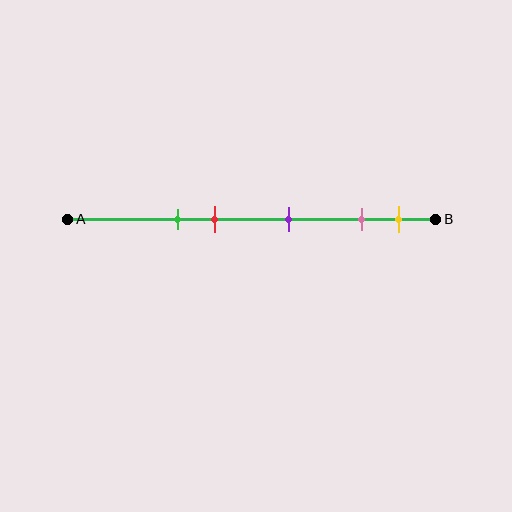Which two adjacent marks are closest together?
The pink and yellow marks are the closest adjacent pair.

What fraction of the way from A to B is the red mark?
The red mark is approximately 40% (0.4) of the way from A to B.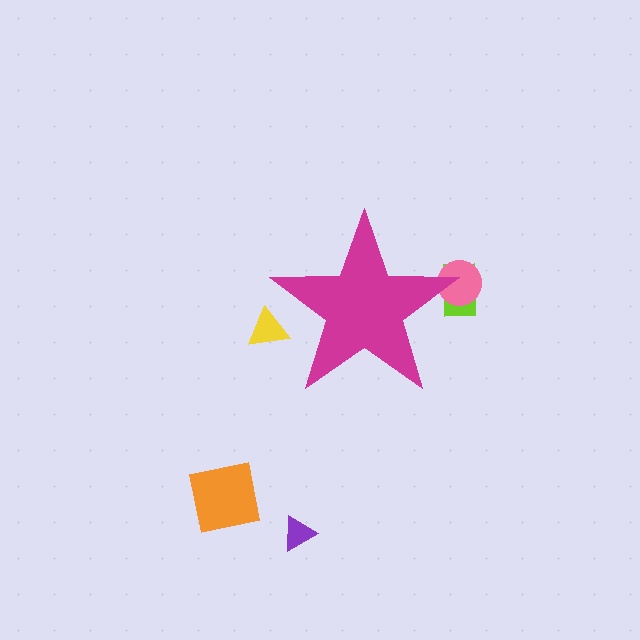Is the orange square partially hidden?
No, the orange square is fully visible.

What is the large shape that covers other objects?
A magenta star.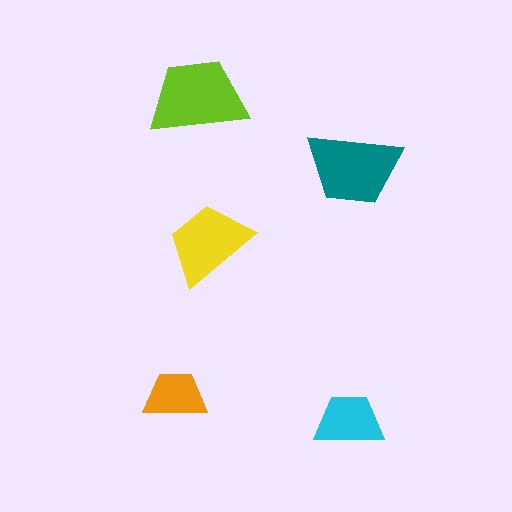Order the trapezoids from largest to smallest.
the lime one, the teal one, the yellow one, the cyan one, the orange one.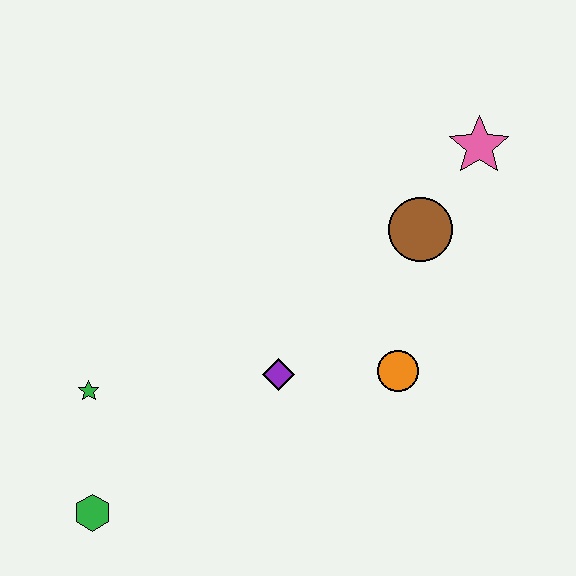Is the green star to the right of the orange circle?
No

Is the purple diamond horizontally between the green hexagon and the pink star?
Yes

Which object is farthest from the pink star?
The green hexagon is farthest from the pink star.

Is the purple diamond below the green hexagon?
No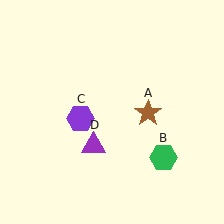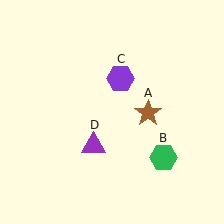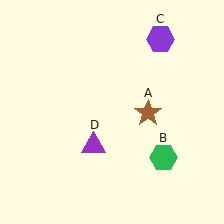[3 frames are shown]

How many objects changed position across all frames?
1 object changed position: purple hexagon (object C).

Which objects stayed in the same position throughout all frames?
Brown star (object A) and green hexagon (object B) and purple triangle (object D) remained stationary.